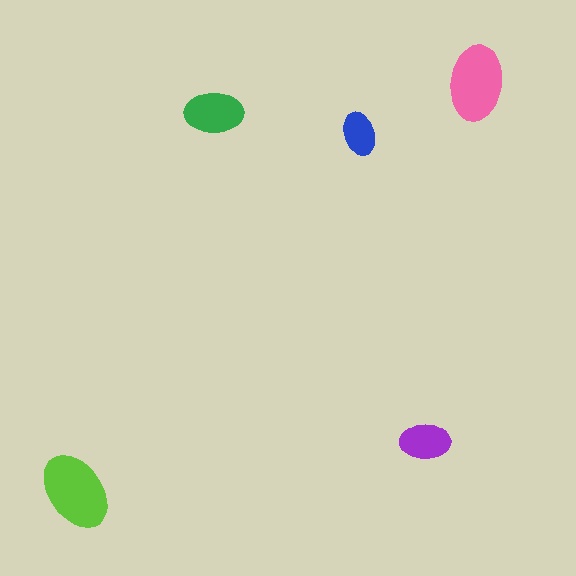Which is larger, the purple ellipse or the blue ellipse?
The purple one.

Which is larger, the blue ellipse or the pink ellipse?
The pink one.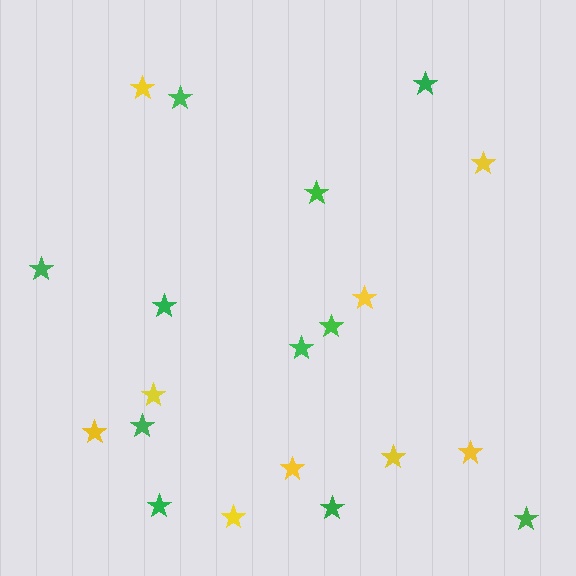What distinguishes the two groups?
There are 2 groups: one group of green stars (11) and one group of yellow stars (9).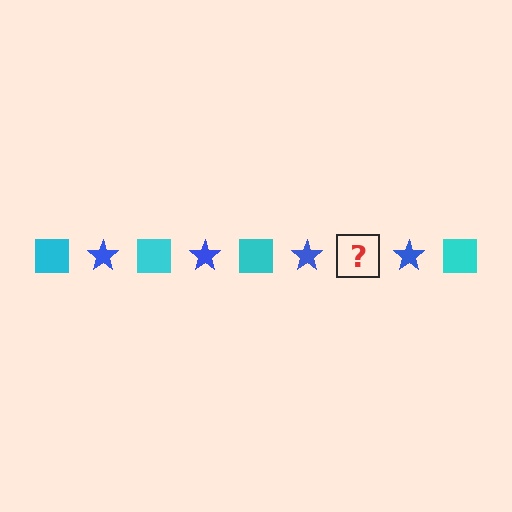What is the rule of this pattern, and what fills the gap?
The rule is that the pattern alternates between cyan square and blue star. The gap should be filled with a cyan square.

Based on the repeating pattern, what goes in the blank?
The blank should be a cyan square.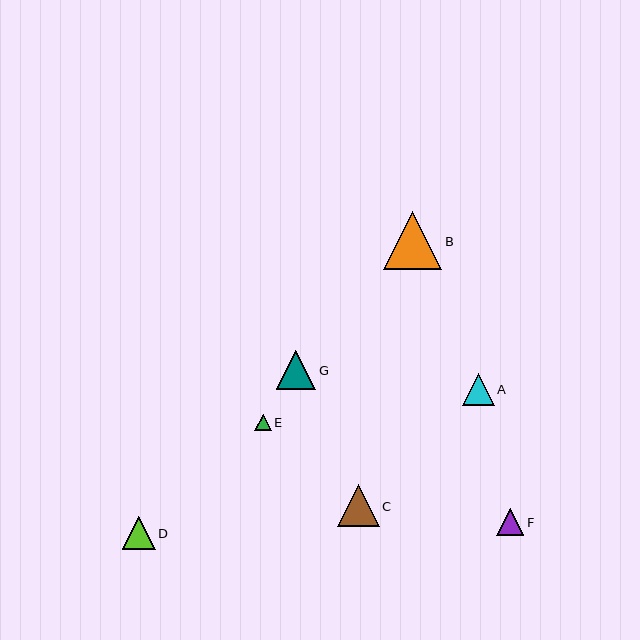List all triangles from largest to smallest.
From largest to smallest: B, C, G, D, A, F, E.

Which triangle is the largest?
Triangle B is the largest with a size of approximately 58 pixels.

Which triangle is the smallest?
Triangle E is the smallest with a size of approximately 17 pixels.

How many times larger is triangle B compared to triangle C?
Triangle B is approximately 1.4 times the size of triangle C.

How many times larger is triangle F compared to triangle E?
Triangle F is approximately 1.6 times the size of triangle E.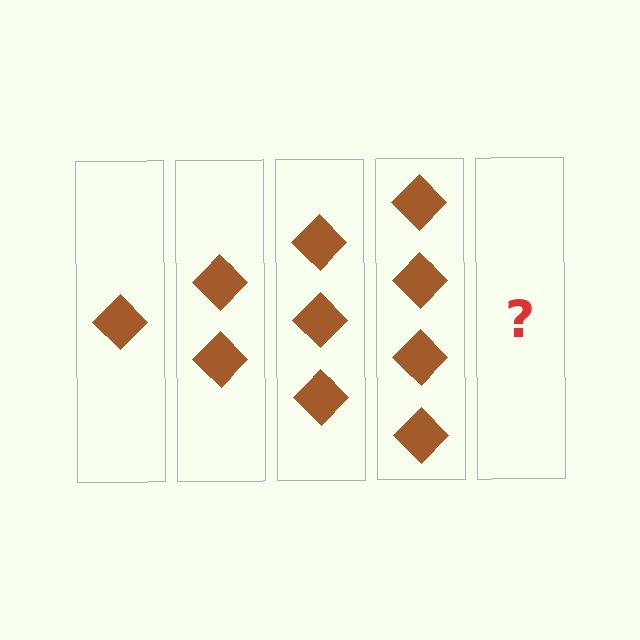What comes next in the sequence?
The next element should be 5 diamonds.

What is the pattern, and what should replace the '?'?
The pattern is that each step adds one more diamond. The '?' should be 5 diamonds.